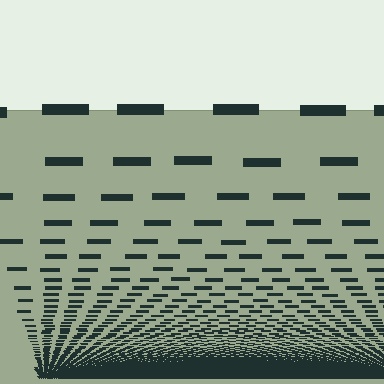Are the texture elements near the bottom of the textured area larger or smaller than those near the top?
Smaller. The gradient is inverted — elements near the bottom are smaller and denser.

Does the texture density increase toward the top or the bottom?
Density increases toward the bottom.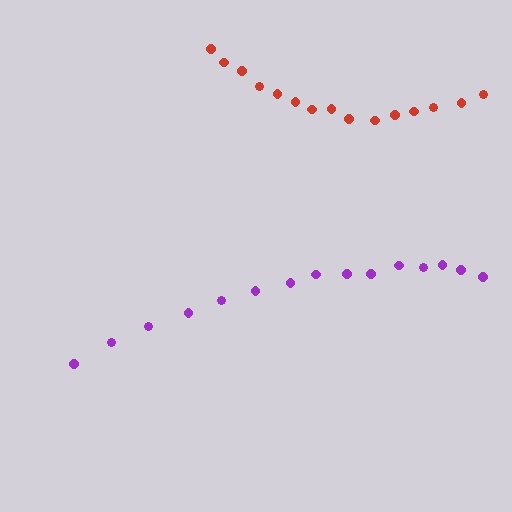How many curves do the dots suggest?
There are 2 distinct paths.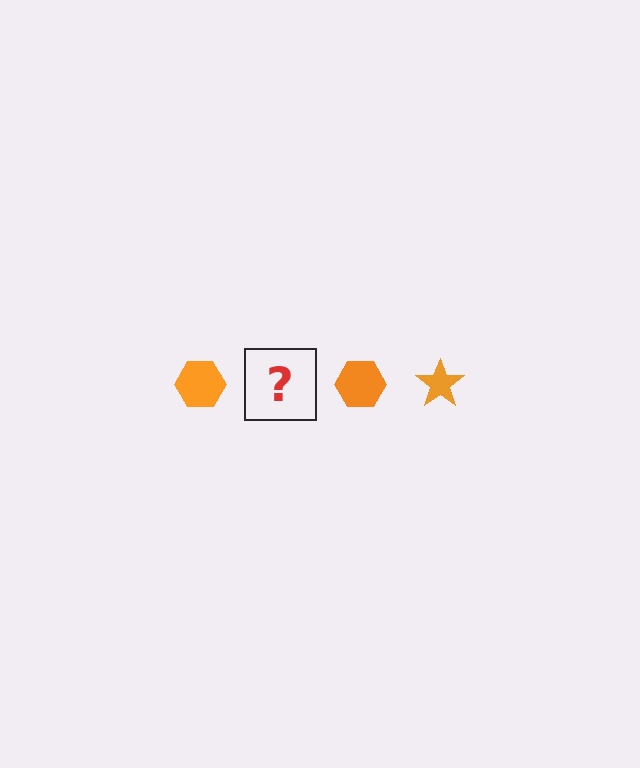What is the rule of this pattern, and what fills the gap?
The rule is that the pattern cycles through hexagon, star shapes in orange. The gap should be filled with an orange star.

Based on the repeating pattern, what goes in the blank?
The blank should be an orange star.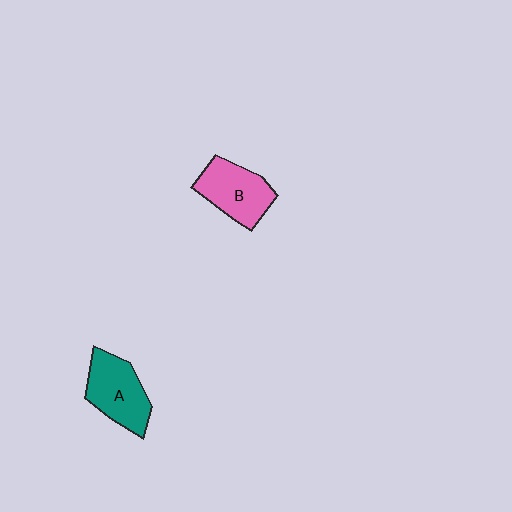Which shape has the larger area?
Shape A (teal).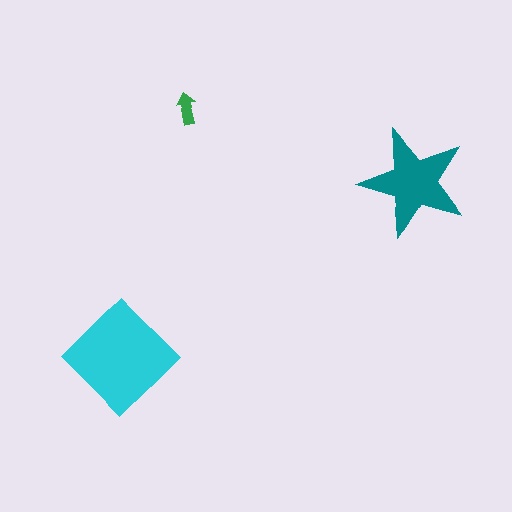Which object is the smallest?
The green arrow.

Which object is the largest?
The cyan diamond.